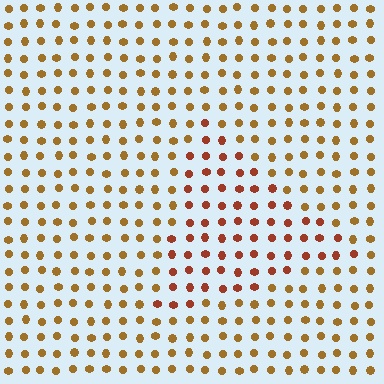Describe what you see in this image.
The image is filled with small brown elements in a uniform arrangement. A triangle-shaped region is visible where the elements are tinted to a slightly different hue, forming a subtle color boundary.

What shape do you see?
I see a triangle.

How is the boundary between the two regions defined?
The boundary is defined purely by a slight shift in hue (about 28 degrees). Spacing, size, and orientation are identical on both sides.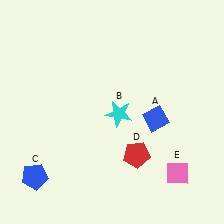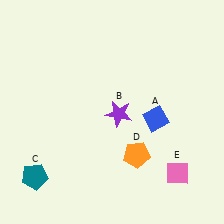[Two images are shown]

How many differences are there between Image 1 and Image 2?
There are 3 differences between the two images.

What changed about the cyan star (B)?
In Image 1, B is cyan. In Image 2, it changed to purple.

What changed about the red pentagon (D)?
In Image 1, D is red. In Image 2, it changed to orange.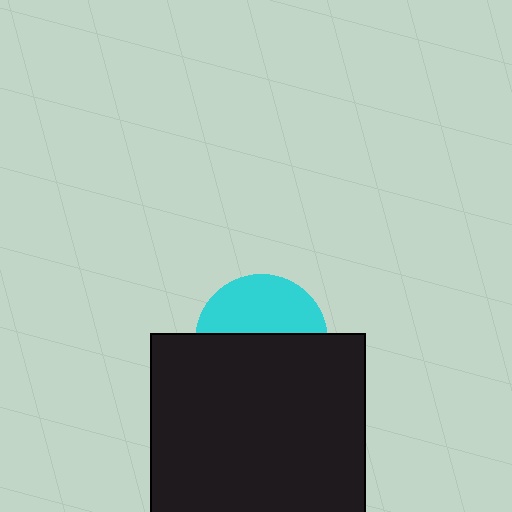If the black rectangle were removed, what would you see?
You would see the complete cyan circle.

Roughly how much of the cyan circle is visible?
A small part of it is visible (roughly 43%).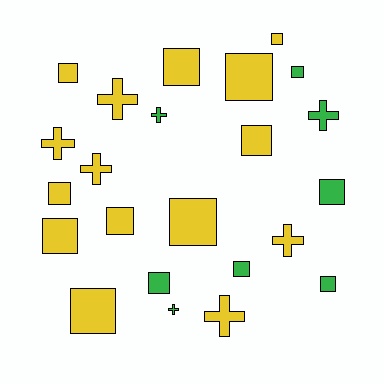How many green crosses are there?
There are 3 green crosses.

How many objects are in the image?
There are 23 objects.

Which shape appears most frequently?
Square, with 15 objects.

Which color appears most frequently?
Yellow, with 15 objects.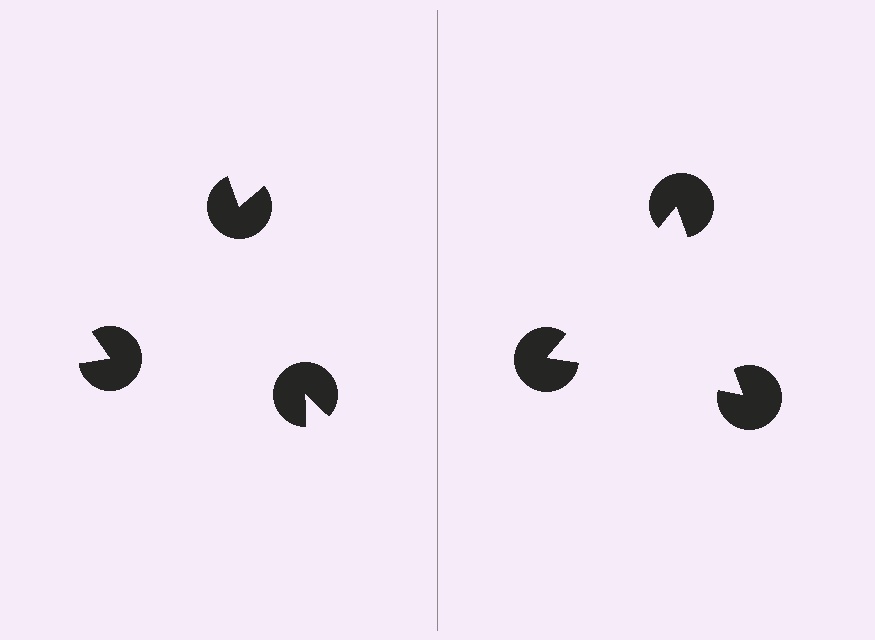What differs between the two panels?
The pac-man discs are positioned identically on both sides; only the wedge orientations differ. On the right they align to a triangle; on the left they are misaligned.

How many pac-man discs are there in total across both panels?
6 — 3 on each side.